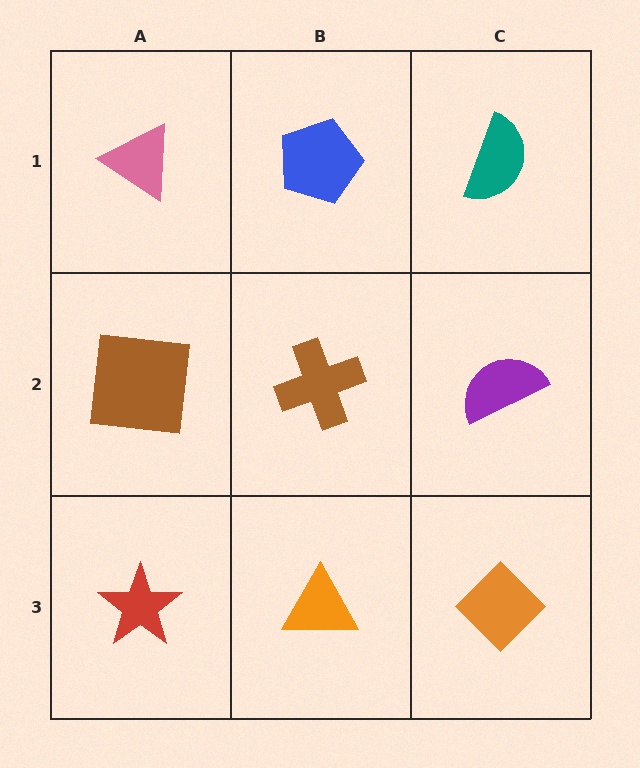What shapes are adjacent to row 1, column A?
A brown square (row 2, column A), a blue pentagon (row 1, column B).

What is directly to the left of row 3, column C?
An orange triangle.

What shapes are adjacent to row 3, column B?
A brown cross (row 2, column B), a red star (row 3, column A), an orange diamond (row 3, column C).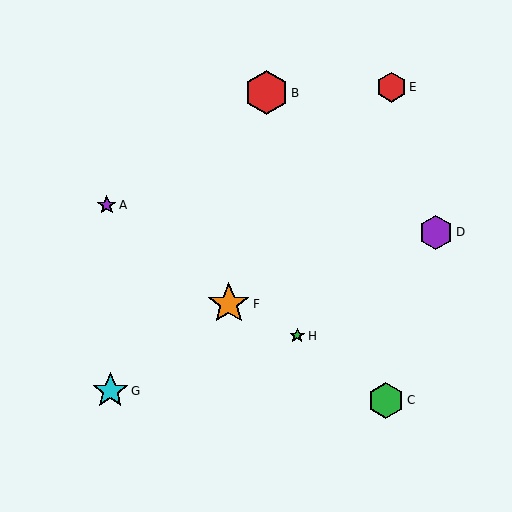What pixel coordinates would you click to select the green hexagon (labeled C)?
Click at (386, 400) to select the green hexagon C.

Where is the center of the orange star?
The center of the orange star is at (229, 304).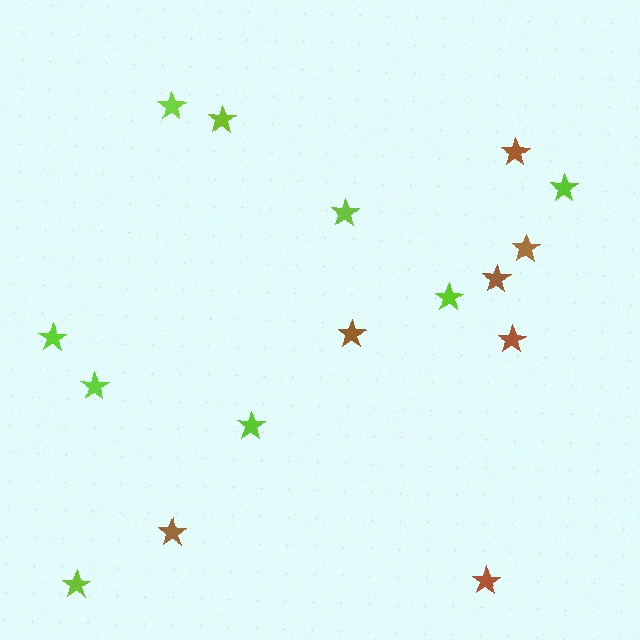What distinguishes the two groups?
There are 2 groups: one group of lime stars (9) and one group of brown stars (7).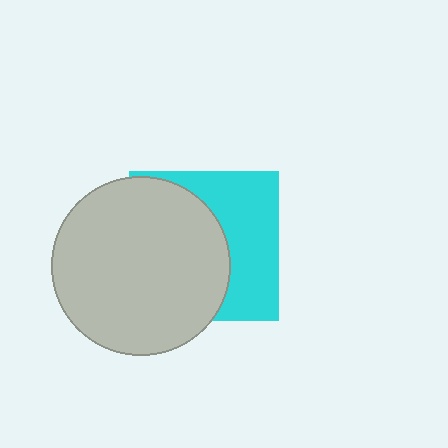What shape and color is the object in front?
The object in front is a light gray circle.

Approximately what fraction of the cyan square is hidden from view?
Roughly 56% of the cyan square is hidden behind the light gray circle.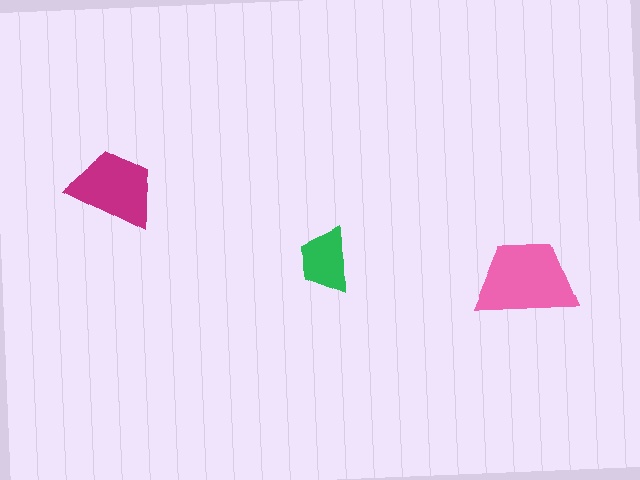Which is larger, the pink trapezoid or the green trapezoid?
The pink one.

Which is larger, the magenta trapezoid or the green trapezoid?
The magenta one.